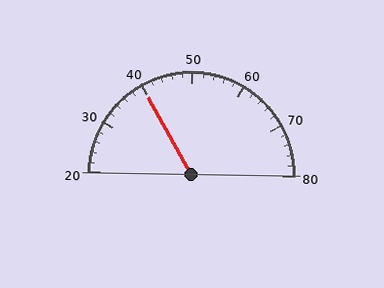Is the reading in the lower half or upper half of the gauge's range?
The reading is in the lower half of the range (20 to 80).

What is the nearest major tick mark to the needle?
The nearest major tick mark is 40.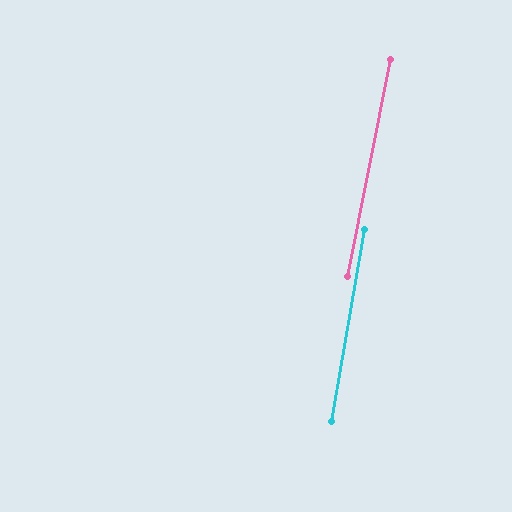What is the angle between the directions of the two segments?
Approximately 1 degree.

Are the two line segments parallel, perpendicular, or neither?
Parallel — their directions differ by only 1.3°.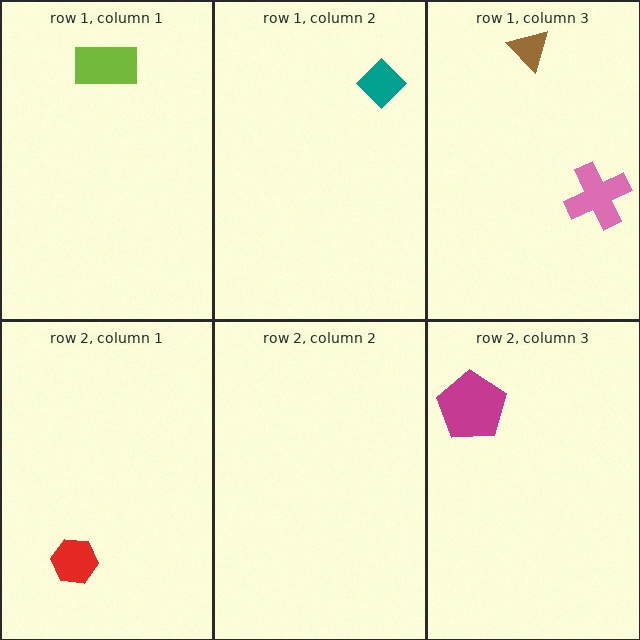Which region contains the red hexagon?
The row 2, column 1 region.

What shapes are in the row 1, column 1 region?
The lime rectangle.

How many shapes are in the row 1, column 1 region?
1.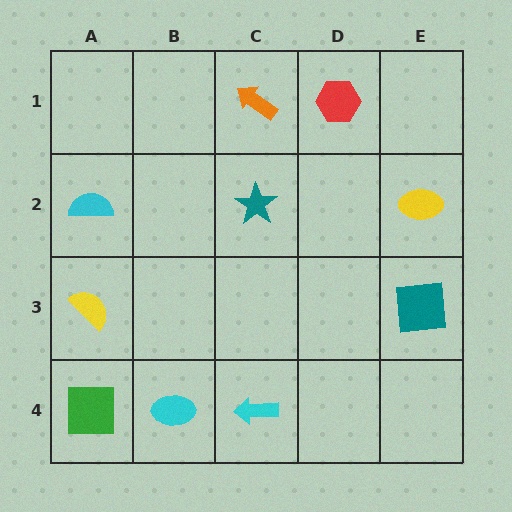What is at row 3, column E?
A teal square.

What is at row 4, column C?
A cyan arrow.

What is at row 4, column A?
A green square.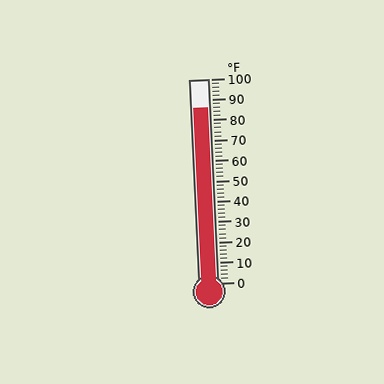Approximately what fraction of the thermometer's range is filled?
The thermometer is filled to approximately 85% of its range.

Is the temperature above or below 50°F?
The temperature is above 50°F.